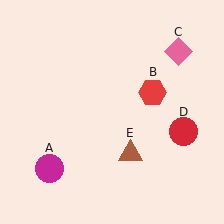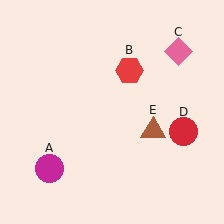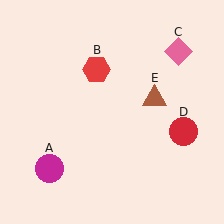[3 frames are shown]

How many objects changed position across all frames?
2 objects changed position: red hexagon (object B), brown triangle (object E).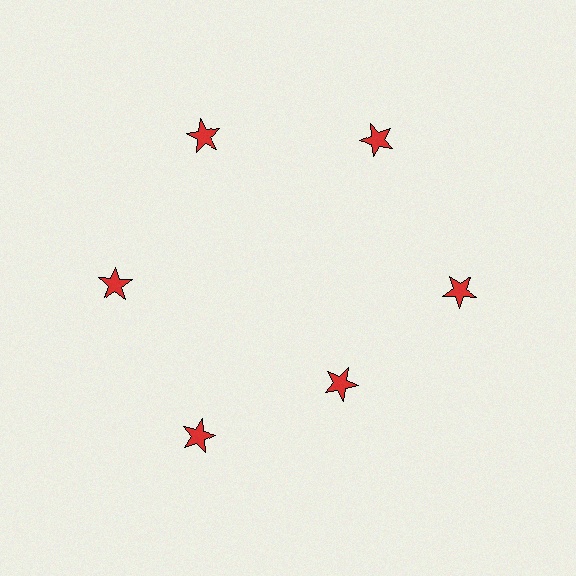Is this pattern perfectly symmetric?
No. The 6 red stars are arranged in a ring, but one element near the 5 o'clock position is pulled inward toward the center, breaking the 6-fold rotational symmetry.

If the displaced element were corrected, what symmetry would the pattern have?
It would have 6-fold rotational symmetry — the pattern would map onto itself every 60 degrees.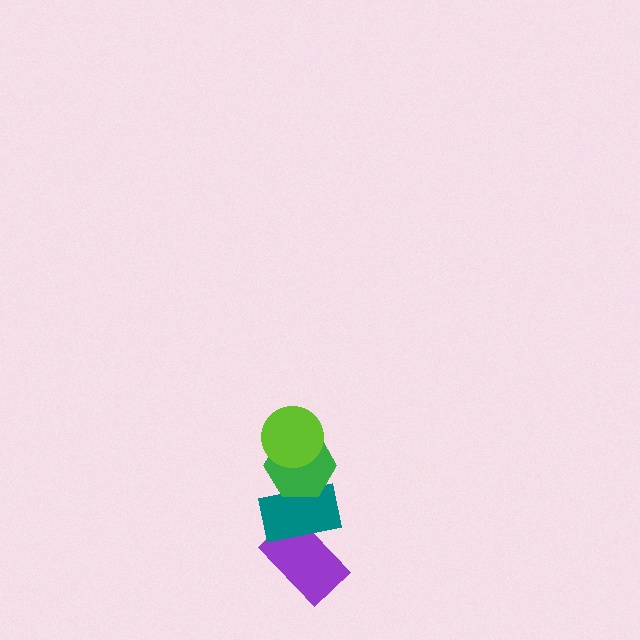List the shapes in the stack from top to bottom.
From top to bottom: the lime circle, the green hexagon, the teal rectangle, the purple rectangle.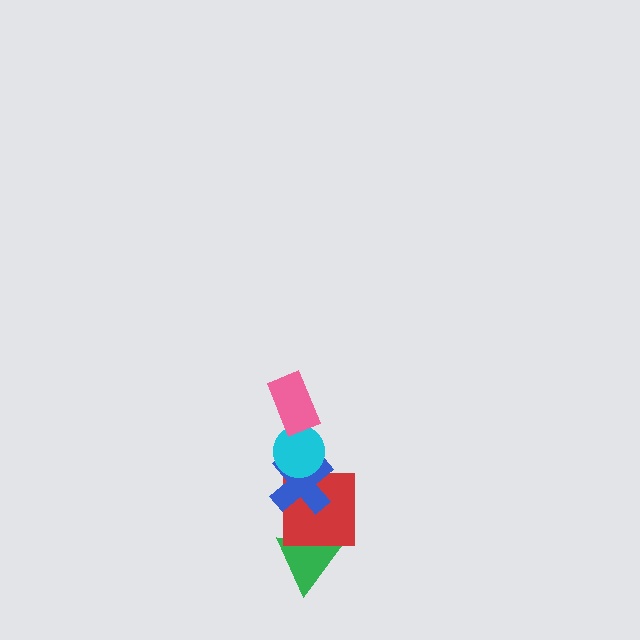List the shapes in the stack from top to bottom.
From top to bottom: the pink rectangle, the cyan circle, the blue cross, the red square, the green triangle.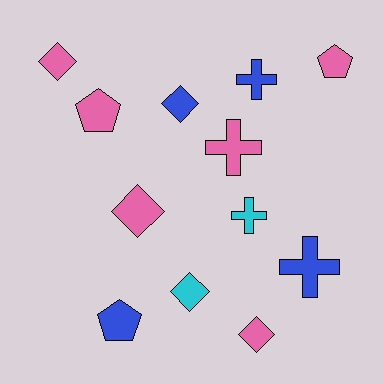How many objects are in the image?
There are 12 objects.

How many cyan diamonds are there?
There is 1 cyan diamond.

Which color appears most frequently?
Pink, with 6 objects.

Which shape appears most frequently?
Diamond, with 5 objects.